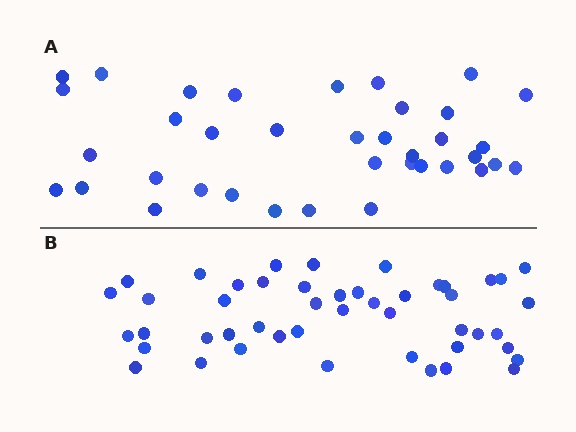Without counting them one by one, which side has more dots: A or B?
Region B (the bottom region) has more dots.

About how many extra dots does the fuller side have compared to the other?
Region B has roughly 10 or so more dots than region A.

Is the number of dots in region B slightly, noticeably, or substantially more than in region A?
Region B has noticeably more, but not dramatically so. The ratio is roughly 1.3 to 1.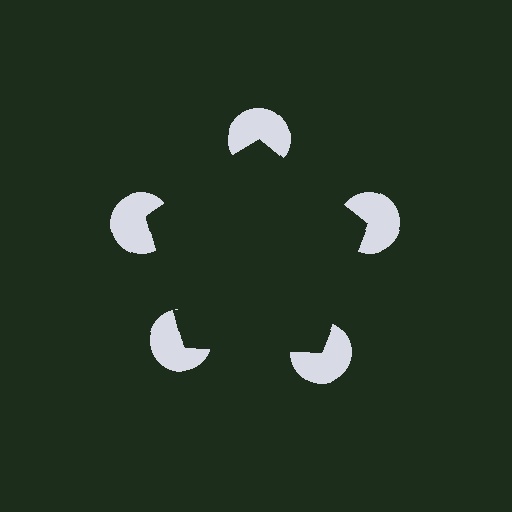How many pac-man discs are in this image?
There are 5 — one at each vertex of the illusory pentagon.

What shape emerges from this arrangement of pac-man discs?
An illusory pentagon — its edges are inferred from the aligned wedge cuts in the pac-man discs, not physically drawn.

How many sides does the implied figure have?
5 sides.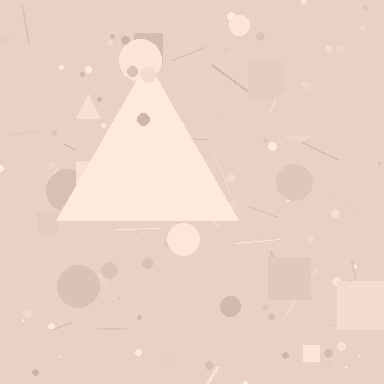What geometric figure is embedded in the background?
A triangle is embedded in the background.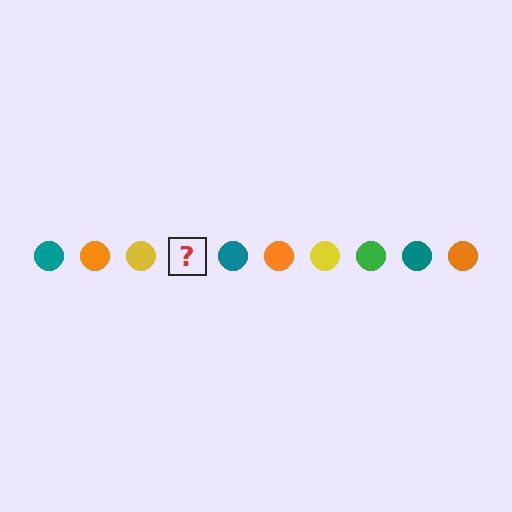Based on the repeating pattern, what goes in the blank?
The blank should be a green circle.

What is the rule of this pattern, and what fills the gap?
The rule is that the pattern cycles through teal, orange, yellow, green circles. The gap should be filled with a green circle.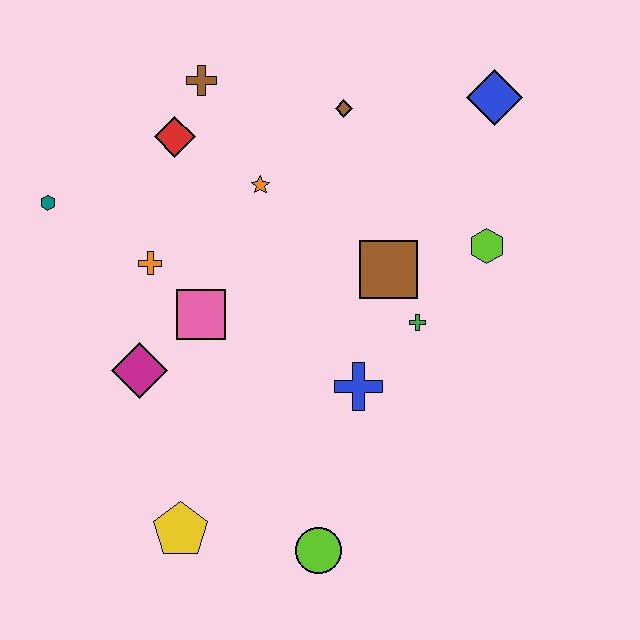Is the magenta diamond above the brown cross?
No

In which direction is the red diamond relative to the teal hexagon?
The red diamond is to the right of the teal hexagon.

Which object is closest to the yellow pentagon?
The lime circle is closest to the yellow pentagon.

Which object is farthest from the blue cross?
The teal hexagon is farthest from the blue cross.